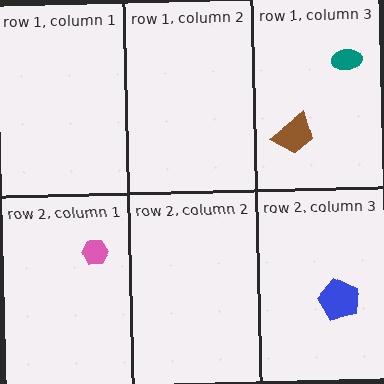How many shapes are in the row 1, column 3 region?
2.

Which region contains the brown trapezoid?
The row 1, column 3 region.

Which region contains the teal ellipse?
The row 1, column 3 region.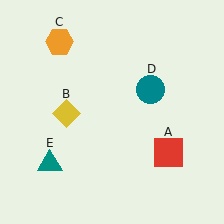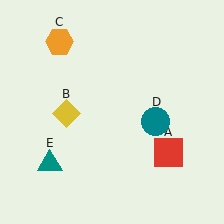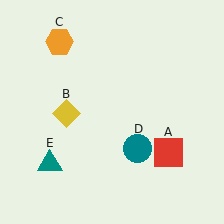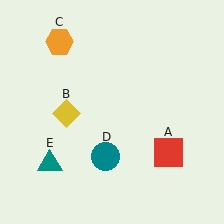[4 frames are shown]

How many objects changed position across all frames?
1 object changed position: teal circle (object D).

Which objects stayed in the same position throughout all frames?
Red square (object A) and yellow diamond (object B) and orange hexagon (object C) and teal triangle (object E) remained stationary.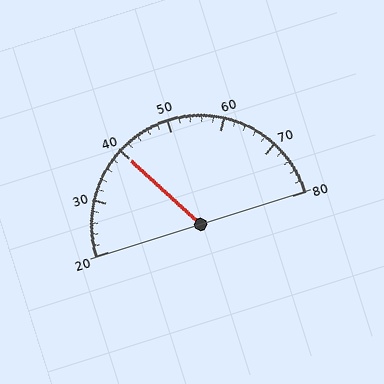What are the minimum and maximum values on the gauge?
The gauge ranges from 20 to 80.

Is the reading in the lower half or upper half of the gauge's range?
The reading is in the lower half of the range (20 to 80).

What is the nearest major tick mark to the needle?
The nearest major tick mark is 40.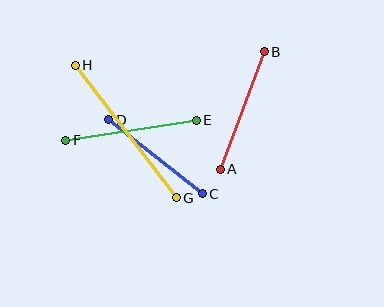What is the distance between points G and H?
The distance is approximately 166 pixels.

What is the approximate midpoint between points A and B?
The midpoint is at approximately (242, 111) pixels.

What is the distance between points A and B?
The distance is approximately 126 pixels.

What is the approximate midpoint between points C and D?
The midpoint is at approximately (155, 157) pixels.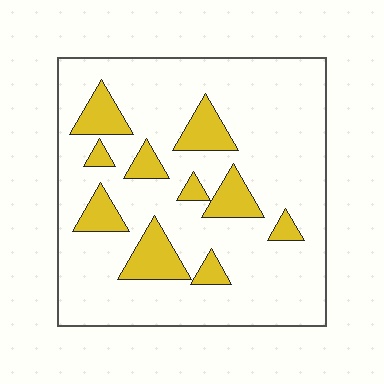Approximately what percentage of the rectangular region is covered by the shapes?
Approximately 20%.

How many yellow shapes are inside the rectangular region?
10.